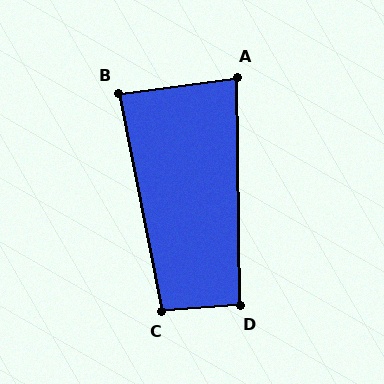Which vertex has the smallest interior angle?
A, at approximately 83 degrees.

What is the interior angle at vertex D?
Approximately 93 degrees (approximately right).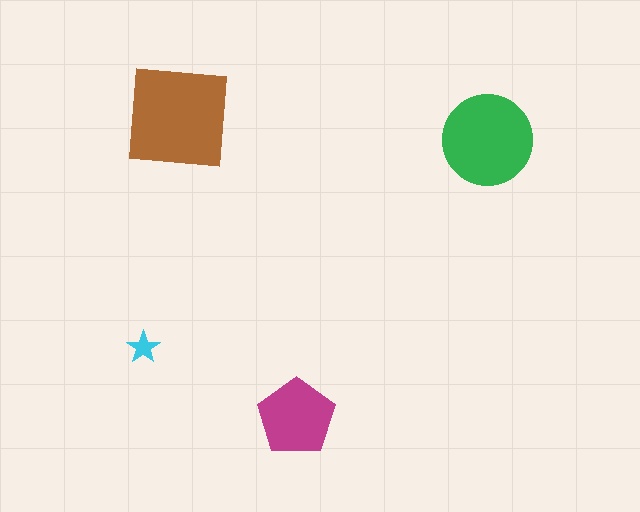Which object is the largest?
The brown square.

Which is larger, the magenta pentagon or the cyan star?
The magenta pentagon.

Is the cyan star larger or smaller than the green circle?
Smaller.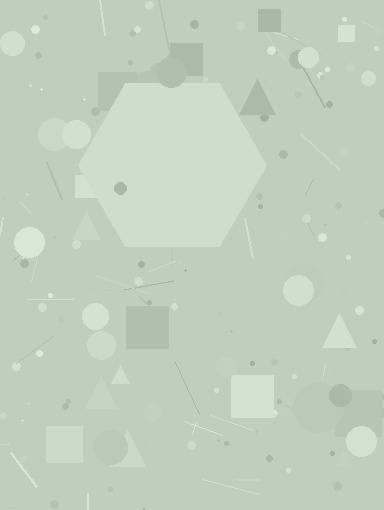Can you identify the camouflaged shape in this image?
The camouflaged shape is a hexagon.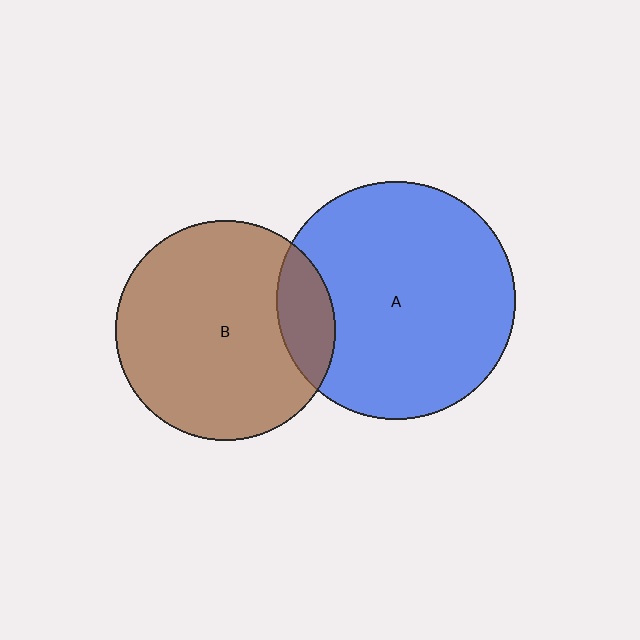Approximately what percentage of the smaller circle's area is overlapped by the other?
Approximately 15%.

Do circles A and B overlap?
Yes.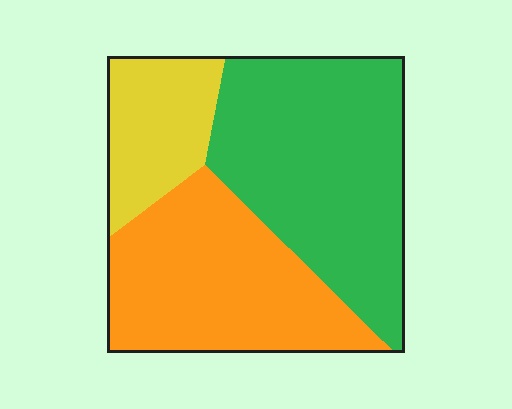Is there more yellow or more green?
Green.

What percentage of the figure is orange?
Orange covers 37% of the figure.